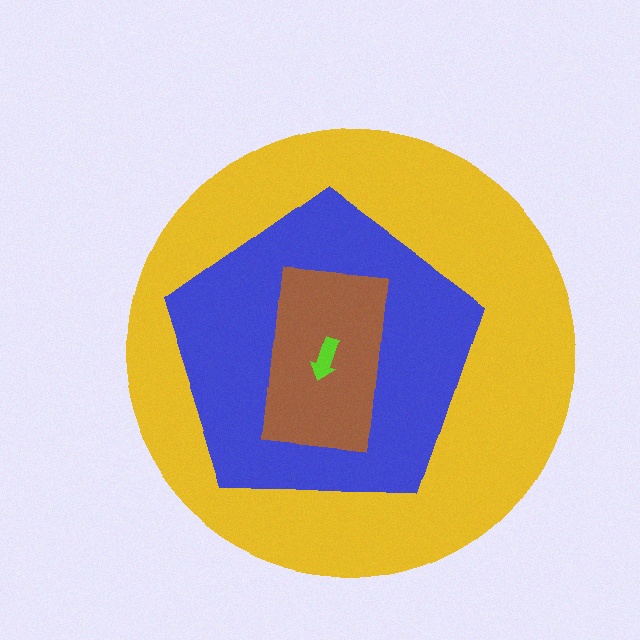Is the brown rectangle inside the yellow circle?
Yes.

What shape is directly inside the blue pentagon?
The brown rectangle.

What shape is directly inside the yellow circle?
The blue pentagon.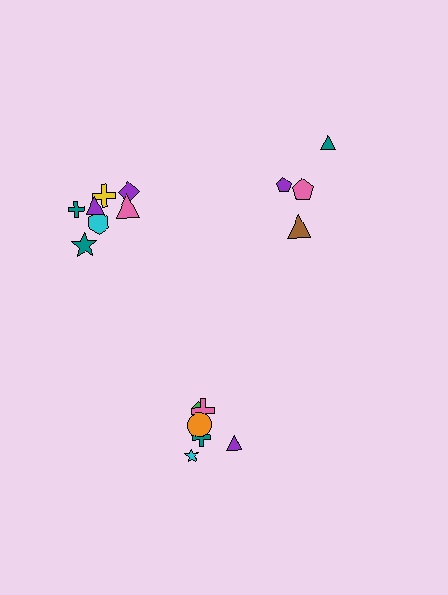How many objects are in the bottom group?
There are 6 objects.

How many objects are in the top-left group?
There are 7 objects.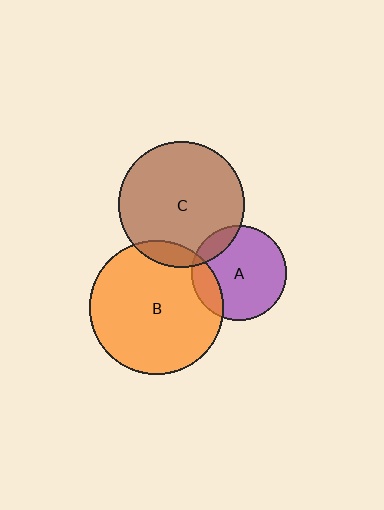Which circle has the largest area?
Circle B (orange).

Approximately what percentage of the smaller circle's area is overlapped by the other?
Approximately 15%.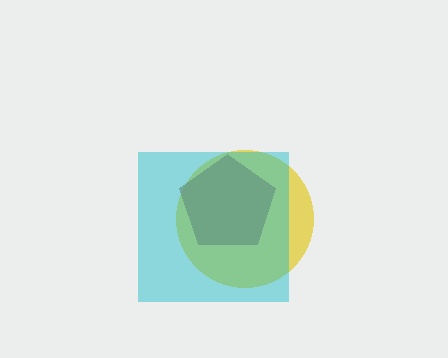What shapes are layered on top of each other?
The layered shapes are: a yellow circle, a brown pentagon, a cyan square.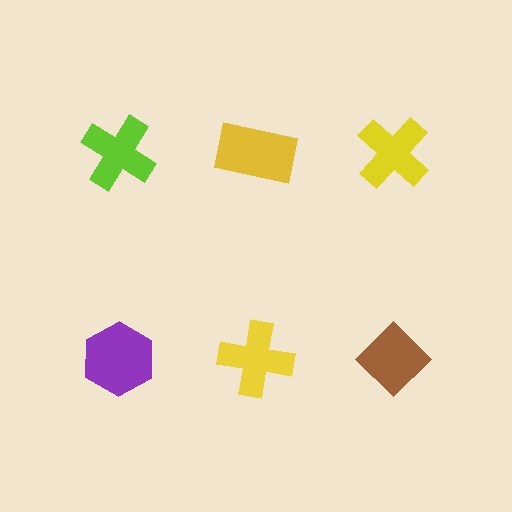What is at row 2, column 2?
A yellow cross.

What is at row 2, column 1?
A purple hexagon.